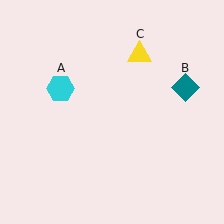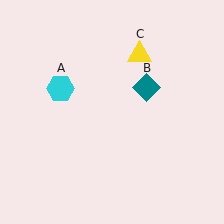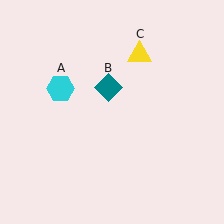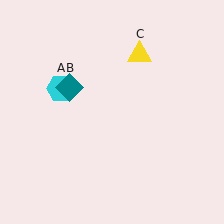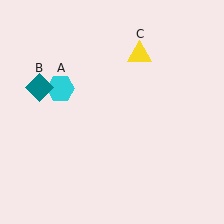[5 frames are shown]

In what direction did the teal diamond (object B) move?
The teal diamond (object B) moved left.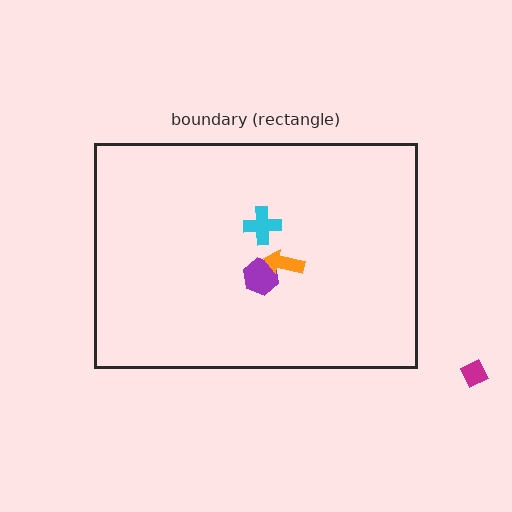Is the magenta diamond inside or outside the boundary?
Outside.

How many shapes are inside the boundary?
3 inside, 1 outside.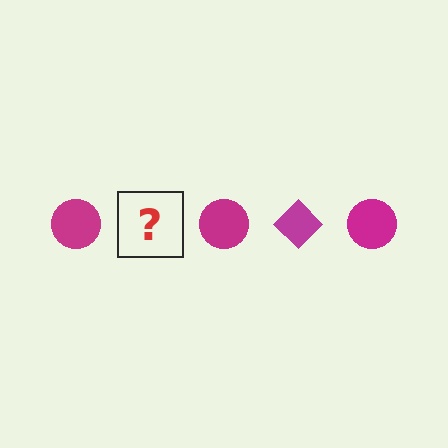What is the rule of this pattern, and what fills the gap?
The rule is that the pattern cycles through circle, diamond shapes in magenta. The gap should be filled with a magenta diamond.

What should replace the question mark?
The question mark should be replaced with a magenta diamond.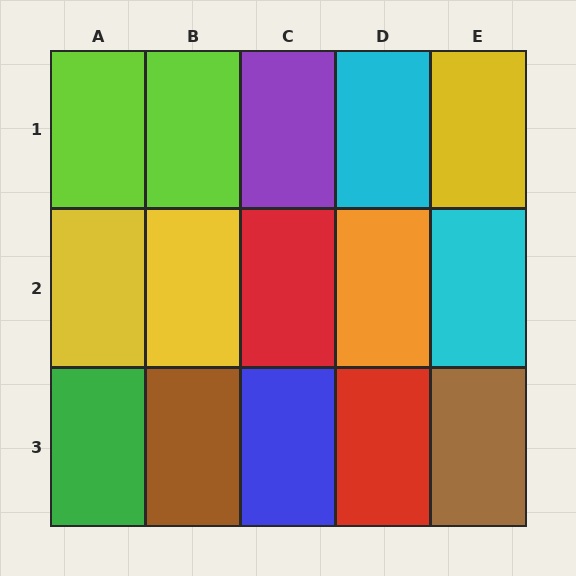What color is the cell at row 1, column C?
Purple.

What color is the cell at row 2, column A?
Yellow.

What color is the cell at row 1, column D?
Cyan.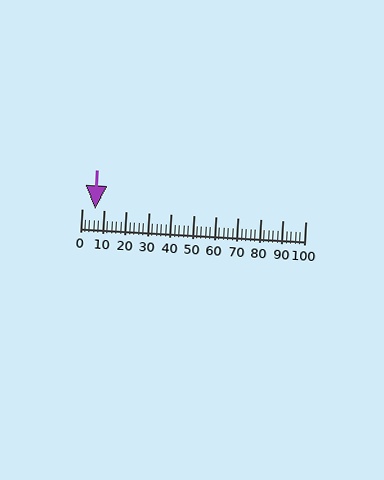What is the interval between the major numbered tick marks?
The major tick marks are spaced 10 units apart.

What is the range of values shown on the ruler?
The ruler shows values from 0 to 100.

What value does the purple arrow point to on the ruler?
The purple arrow points to approximately 6.